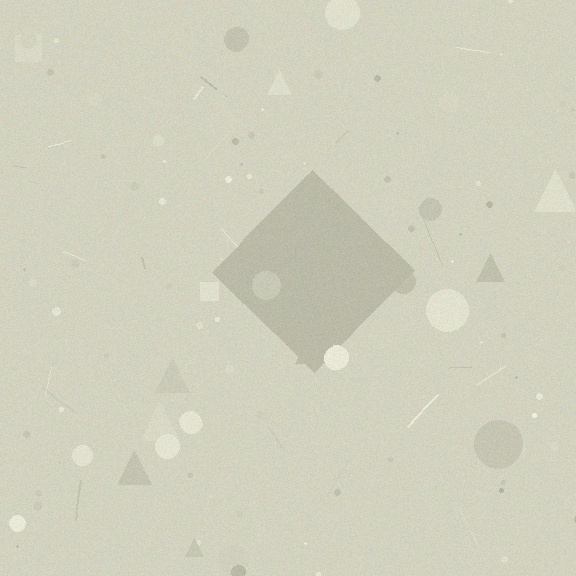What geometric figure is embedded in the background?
A diamond is embedded in the background.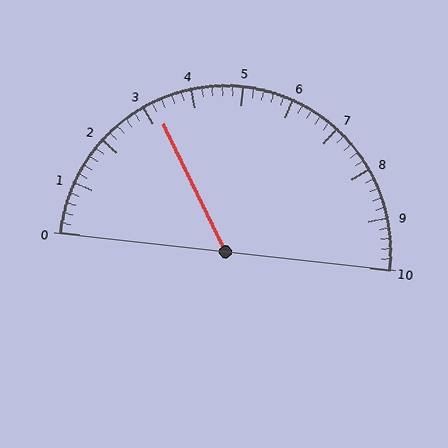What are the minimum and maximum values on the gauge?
The gauge ranges from 0 to 10.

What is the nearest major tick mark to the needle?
The nearest major tick mark is 3.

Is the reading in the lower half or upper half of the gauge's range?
The reading is in the lower half of the range (0 to 10).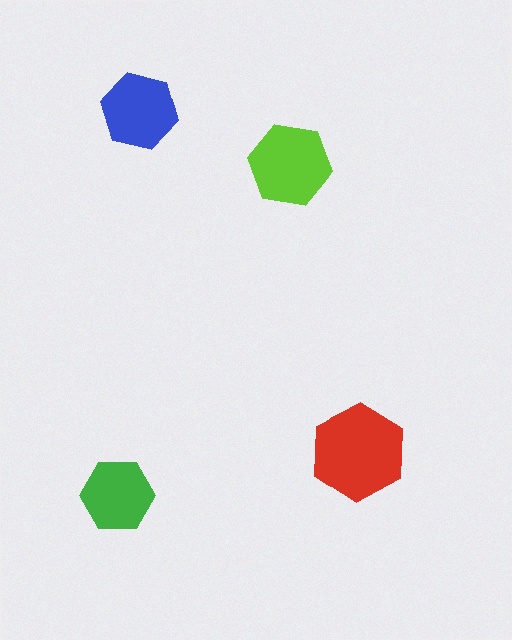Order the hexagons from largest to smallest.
the red one, the lime one, the blue one, the green one.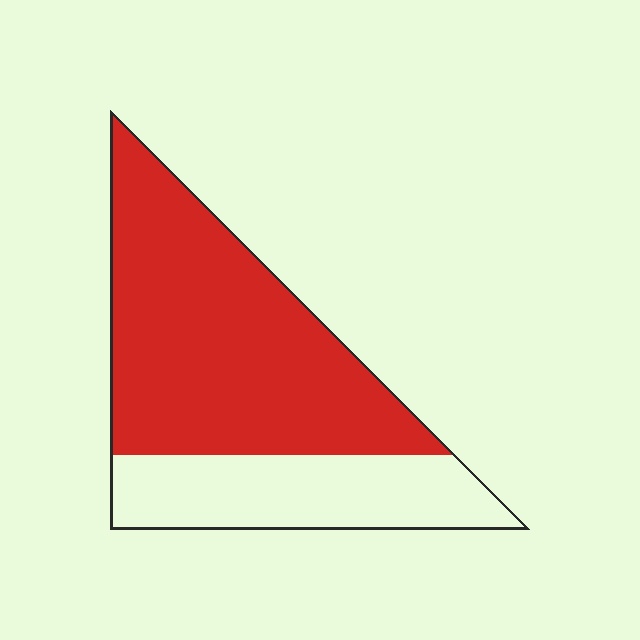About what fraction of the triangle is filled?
About two thirds (2/3).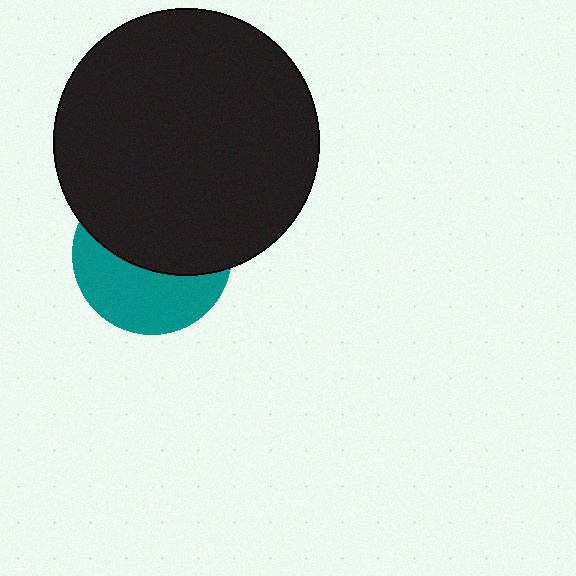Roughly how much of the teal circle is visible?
A small part of it is visible (roughly 44%).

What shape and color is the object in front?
The object in front is a black circle.